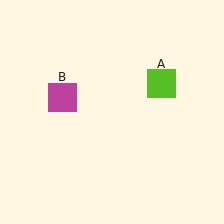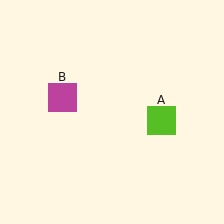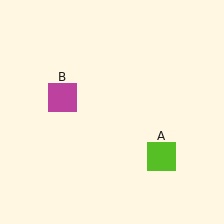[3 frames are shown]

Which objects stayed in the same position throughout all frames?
Magenta square (object B) remained stationary.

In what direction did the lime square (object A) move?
The lime square (object A) moved down.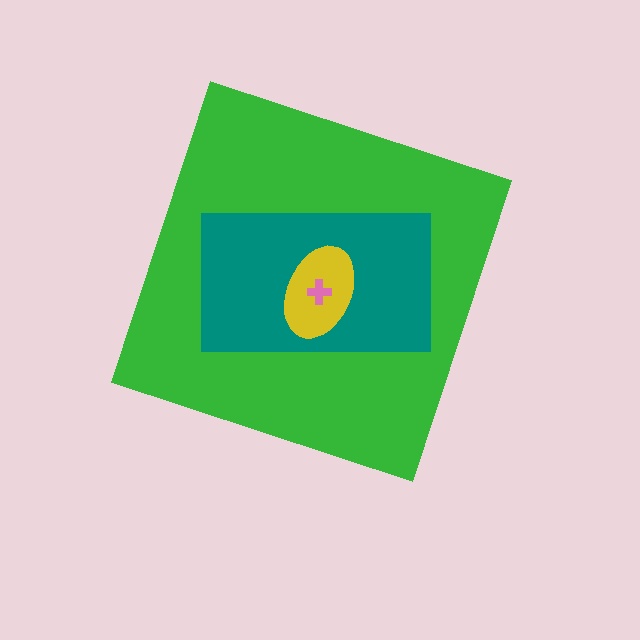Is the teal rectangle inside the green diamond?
Yes.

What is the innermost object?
The pink cross.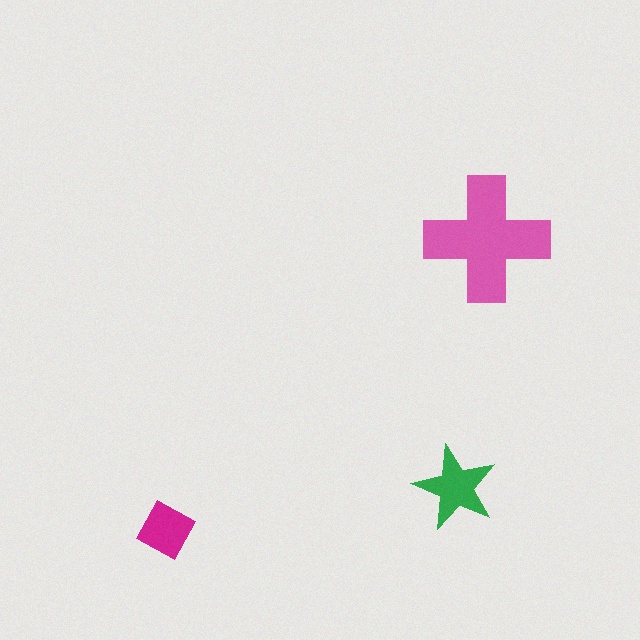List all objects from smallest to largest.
The magenta diamond, the green star, the pink cross.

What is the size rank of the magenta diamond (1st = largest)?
3rd.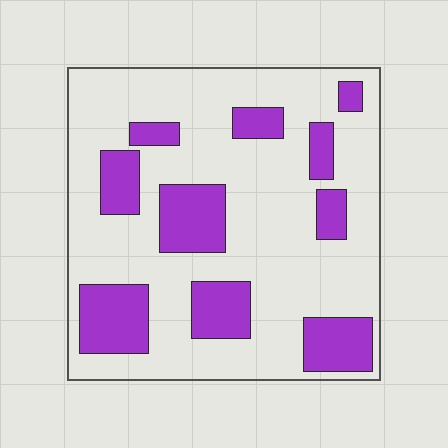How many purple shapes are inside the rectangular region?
10.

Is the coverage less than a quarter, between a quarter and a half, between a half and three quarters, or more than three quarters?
Between a quarter and a half.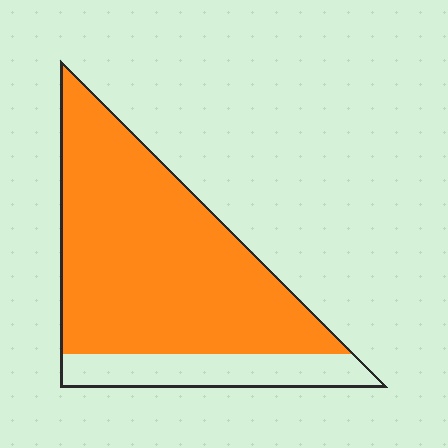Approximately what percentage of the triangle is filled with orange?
Approximately 80%.